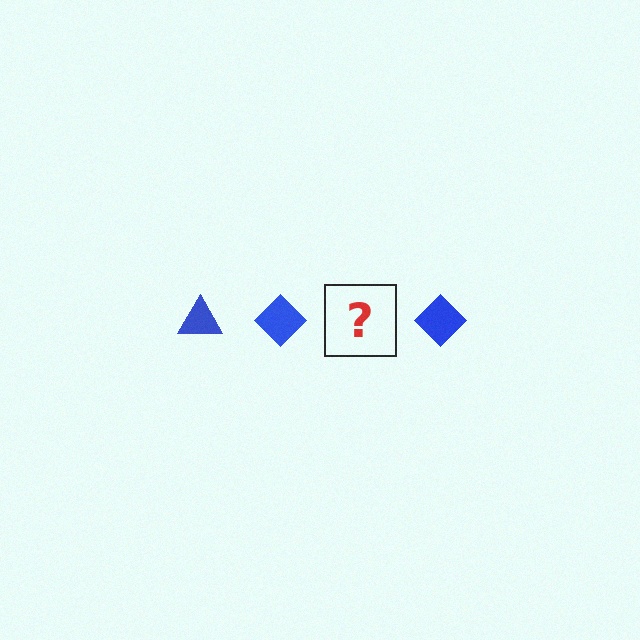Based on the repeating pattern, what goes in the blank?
The blank should be a blue triangle.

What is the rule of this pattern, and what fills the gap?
The rule is that the pattern cycles through triangle, diamond shapes in blue. The gap should be filled with a blue triangle.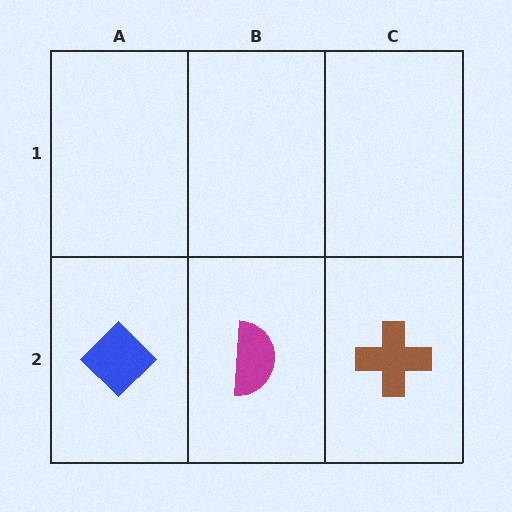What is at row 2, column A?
A blue diamond.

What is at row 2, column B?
A magenta semicircle.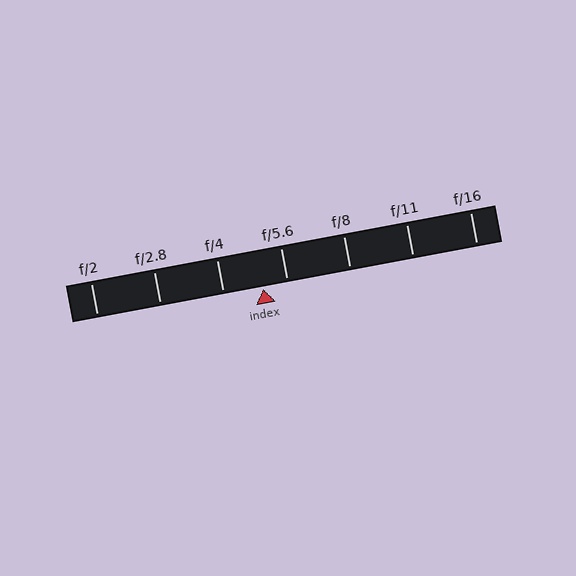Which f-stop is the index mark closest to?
The index mark is closest to f/5.6.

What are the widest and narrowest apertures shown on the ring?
The widest aperture shown is f/2 and the narrowest is f/16.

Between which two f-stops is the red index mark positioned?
The index mark is between f/4 and f/5.6.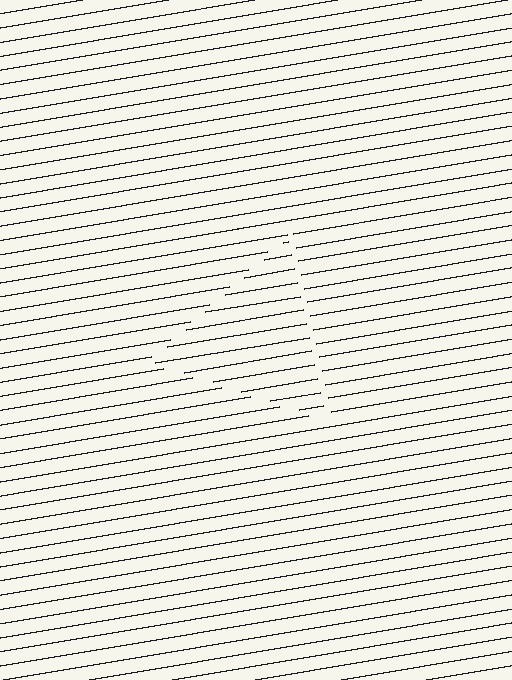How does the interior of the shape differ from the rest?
The interior of the shape contains the same grating, shifted by half a period — the contour is defined by the phase discontinuity where line-ends from the inner and outer gratings abut.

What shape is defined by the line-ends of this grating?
An illusory triangle. The interior of the shape contains the same grating, shifted by half a period — the contour is defined by the phase discontinuity where line-ends from the inner and outer gratings abut.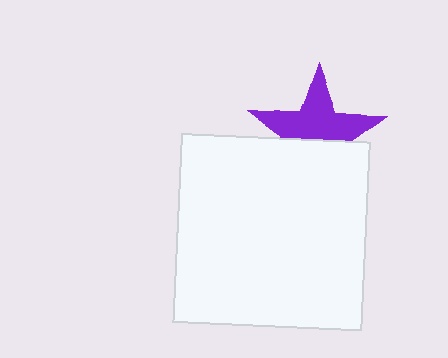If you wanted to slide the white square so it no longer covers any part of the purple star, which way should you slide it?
Slide it down — that is the most direct way to separate the two shapes.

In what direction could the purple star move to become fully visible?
The purple star could move up. That would shift it out from behind the white square entirely.